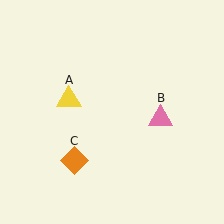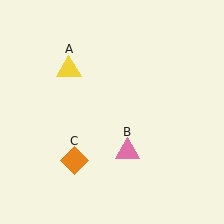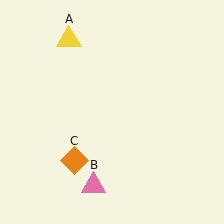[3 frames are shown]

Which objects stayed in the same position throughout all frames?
Orange diamond (object C) remained stationary.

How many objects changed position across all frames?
2 objects changed position: yellow triangle (object A), pink triangle (object B).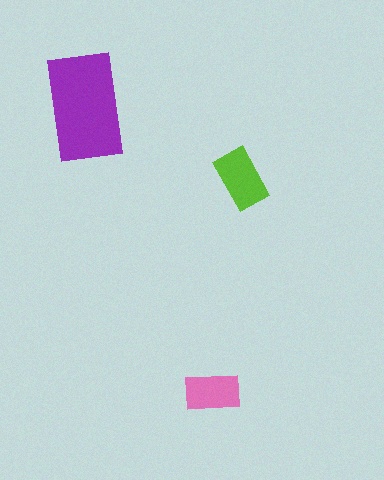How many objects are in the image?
There are 3 objects in the image.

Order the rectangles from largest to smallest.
the purple one, the lime one, the pink one.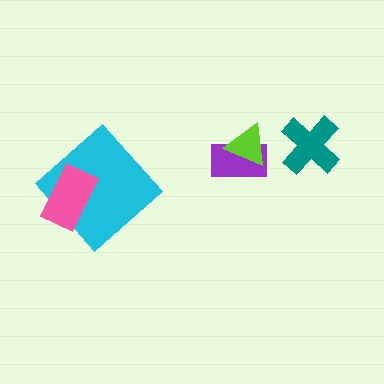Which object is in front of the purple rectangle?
The lime triangle is in front of the purple rectangle.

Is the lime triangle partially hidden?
No, no other shape covers it.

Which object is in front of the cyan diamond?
The pink rectangle is in front of the cyan diamond.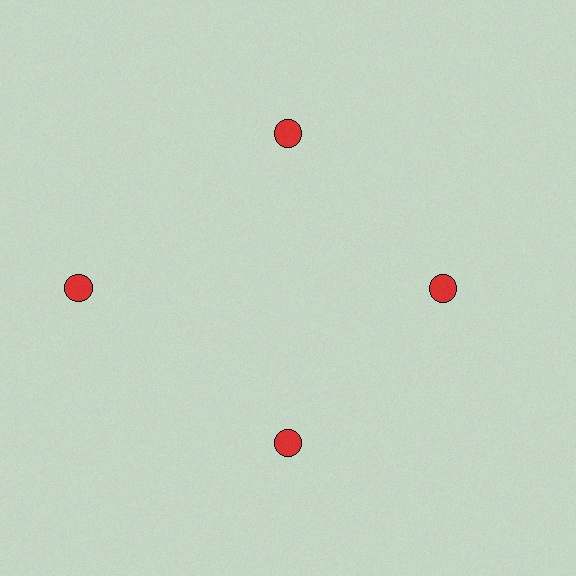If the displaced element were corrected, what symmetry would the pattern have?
It would have 4-fold rotational symmetry — the pattern would map onto itself every 90 degrees.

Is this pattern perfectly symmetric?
No. The 4 red circles are arranged in a ring, but one element near the 9 o'clock position is pushed outward from the center, breaking the 4-fold rotational symmetry.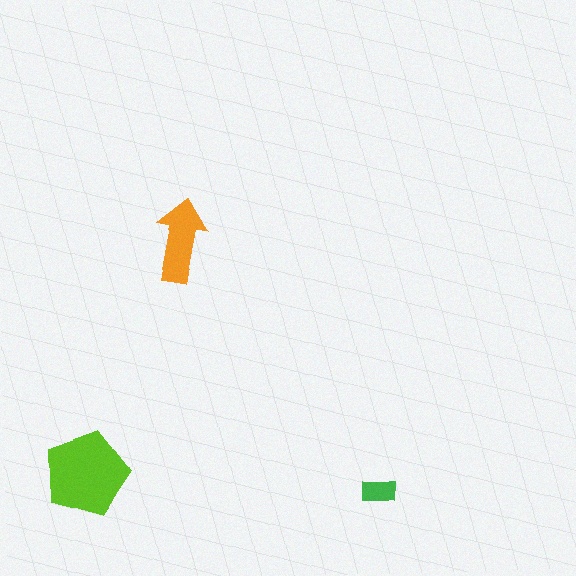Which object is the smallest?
The green rectangle.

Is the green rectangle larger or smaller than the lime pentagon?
Smaller.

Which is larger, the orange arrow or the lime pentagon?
The lime pentagon.